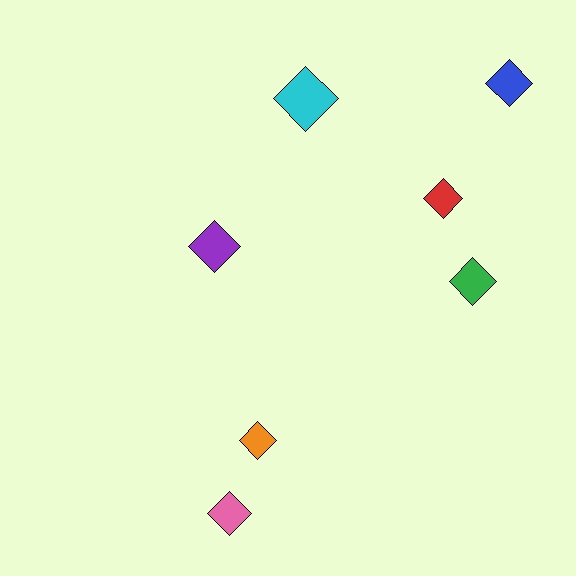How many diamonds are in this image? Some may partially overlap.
There are 7 diamonds.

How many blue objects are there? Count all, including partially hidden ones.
There is 1 blue object.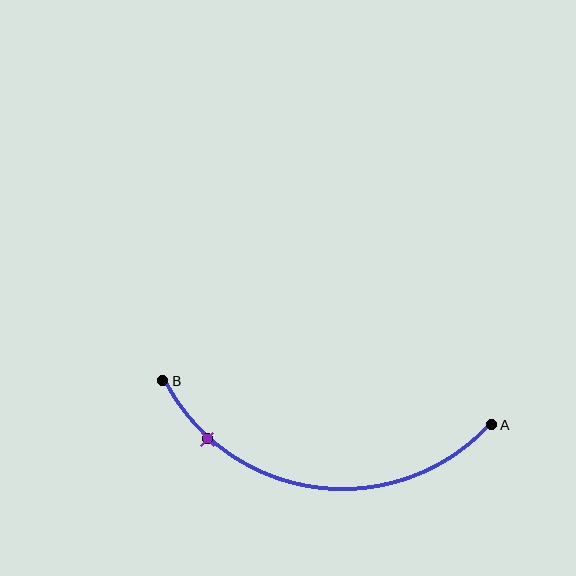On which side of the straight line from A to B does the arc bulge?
The arc bulges below the straight line connecting A and B.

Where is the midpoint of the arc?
The arc midpoint is the point on the curve farthest from the straight line joining A and B. It sits below that line.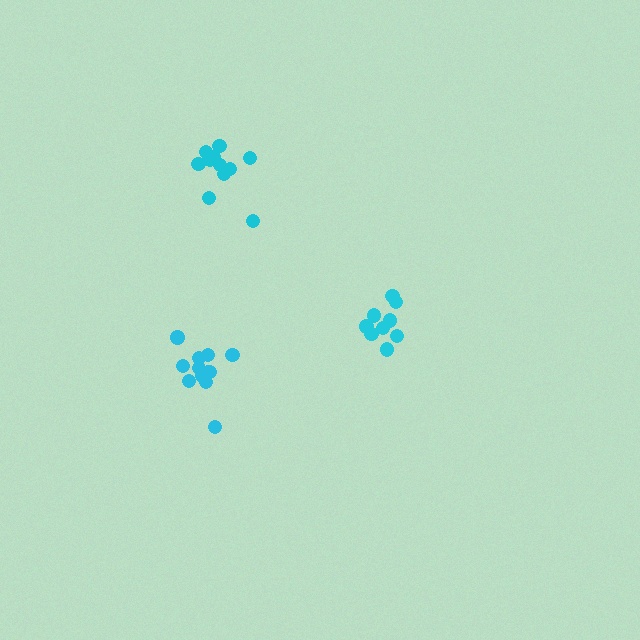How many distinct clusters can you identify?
There are 3 distinct clusters.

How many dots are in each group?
Group 1: 13 dots, Group 2: 11 dots, Group 3: 9 dots (33 total).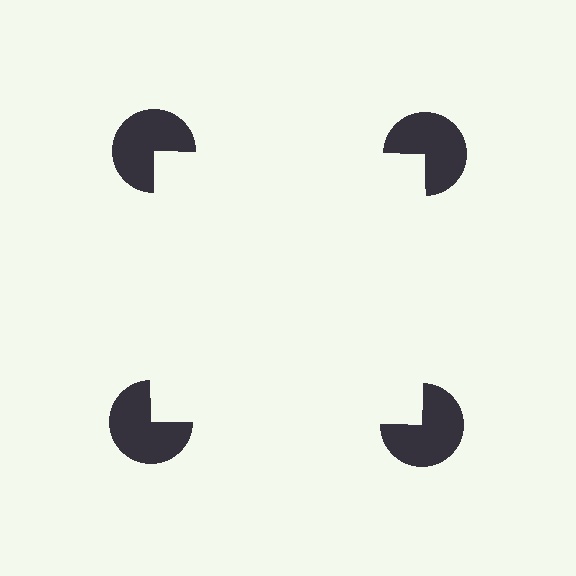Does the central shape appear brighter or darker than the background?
It typically appears slightly brighter than the background, even though no actual brightness change is drawn.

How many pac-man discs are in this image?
There are 4 — one at each vertex of the illusory square.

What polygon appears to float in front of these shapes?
An illusory square — its edges are inferred from the aligned wedge cuts in the pac-man discs, not physically drawn.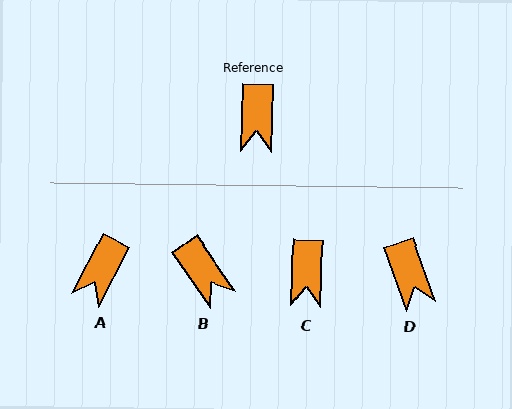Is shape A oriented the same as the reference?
No, it is off by about 26 degrees.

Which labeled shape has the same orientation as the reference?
C.